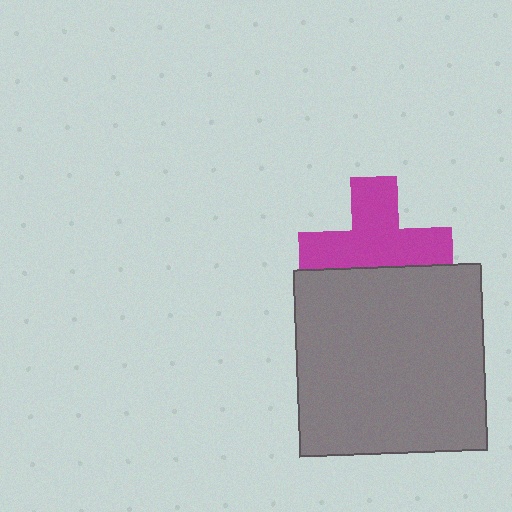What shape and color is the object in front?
The object in front is a gray square.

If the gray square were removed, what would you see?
You would see the complete magenta cross.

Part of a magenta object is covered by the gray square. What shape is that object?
It is a cross.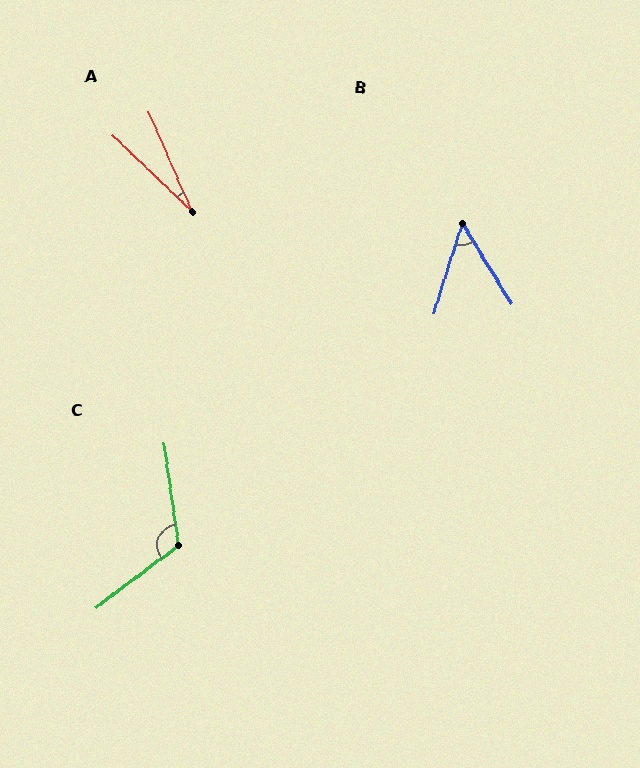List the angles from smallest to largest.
A (23°), B (49°), C (119°).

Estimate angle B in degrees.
Approximately 49 degrees.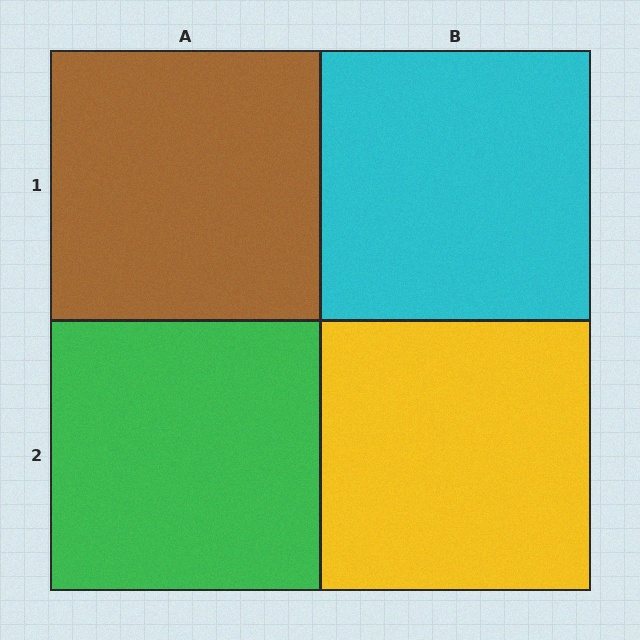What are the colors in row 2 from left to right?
Green, yellow.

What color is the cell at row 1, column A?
Brown.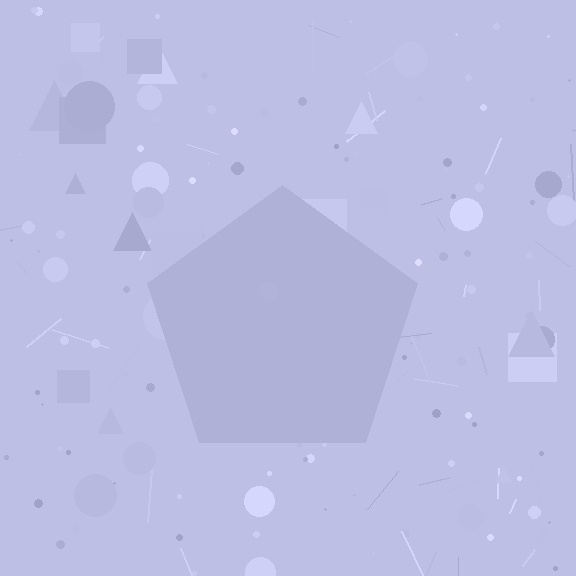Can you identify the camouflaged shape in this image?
The camouflaged shape is a pentagon.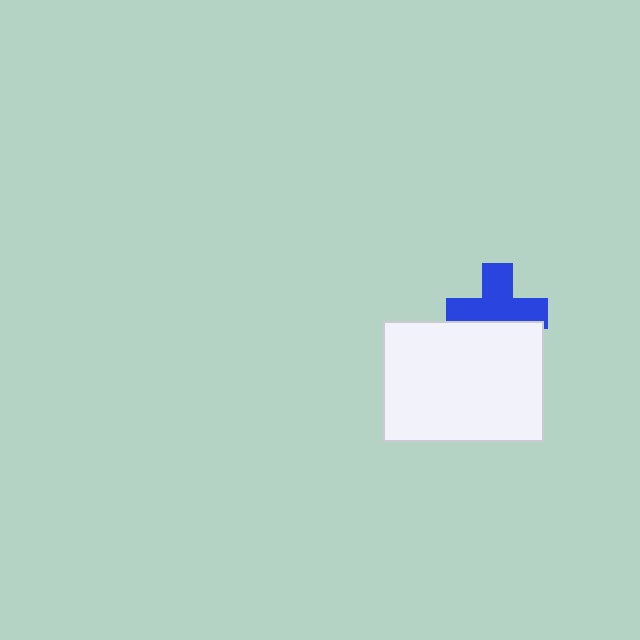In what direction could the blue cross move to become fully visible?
The blue cross could move up. That would shift it out from behind the white rectangle entirely.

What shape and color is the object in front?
The object in front is a white rectangle.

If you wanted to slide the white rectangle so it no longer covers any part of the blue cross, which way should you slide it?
Slide it down — that is the most direct way to separate the two shapes.